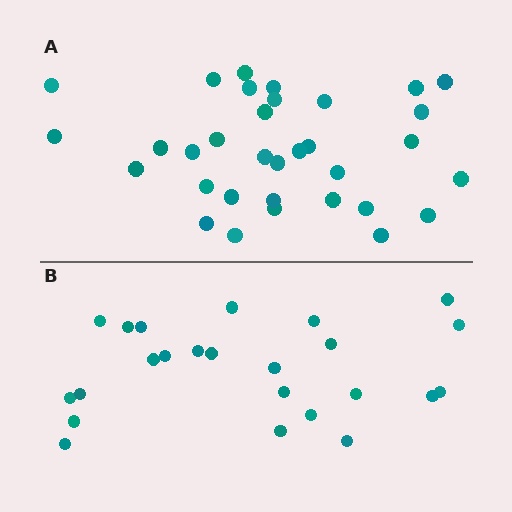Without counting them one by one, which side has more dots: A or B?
Region A (the top region) has more dots.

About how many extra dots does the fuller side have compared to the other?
Region A has roughly 8 or so more dots than region B.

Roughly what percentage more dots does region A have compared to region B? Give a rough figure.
About 40% more.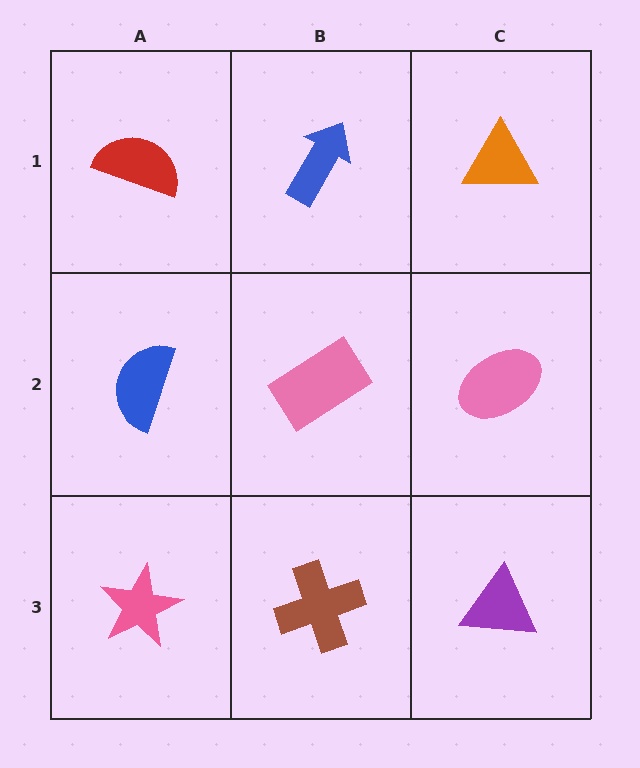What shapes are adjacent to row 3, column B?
A pink rectangle (row 2, column B), a pink star (row 3, column A), a purple triangle (row 3, column C).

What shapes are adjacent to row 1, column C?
A pink ellipse (row 2, column C), a blue arrow (row 1, column B).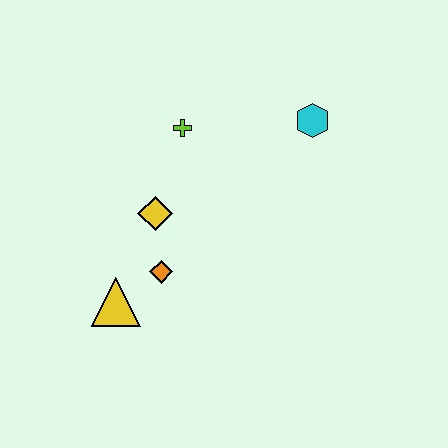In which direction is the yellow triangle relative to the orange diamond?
The yellow triangle is to the left of the orange diamond.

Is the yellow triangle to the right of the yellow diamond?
No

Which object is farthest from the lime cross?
The yellow triangle is farthest from the lime cross.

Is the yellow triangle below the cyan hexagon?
Yes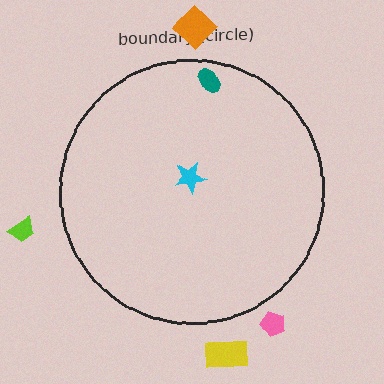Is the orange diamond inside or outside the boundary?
Outside.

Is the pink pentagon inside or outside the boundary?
Outside.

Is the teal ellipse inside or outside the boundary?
Inside.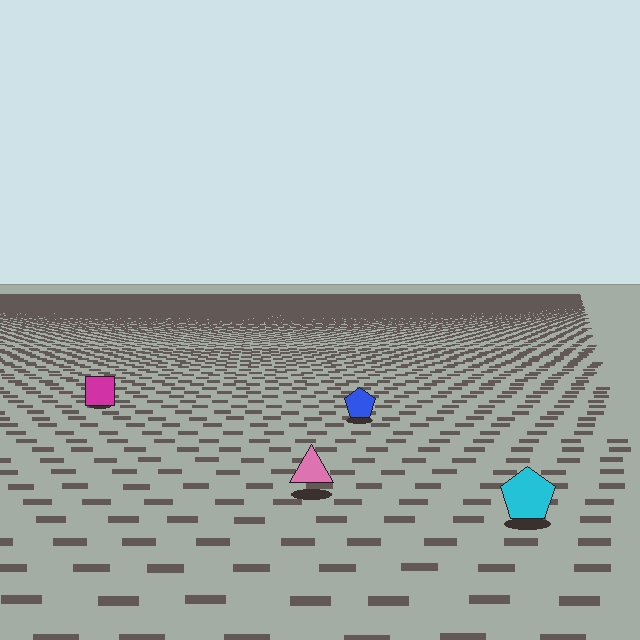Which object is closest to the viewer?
The cyan pentagon is closest. The texture marks near it are larger and more spread out.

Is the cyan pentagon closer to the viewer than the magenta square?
Yes. The cyan pentagon is closer — you can tell from the texture gradient: the ground texture is coarser near it.